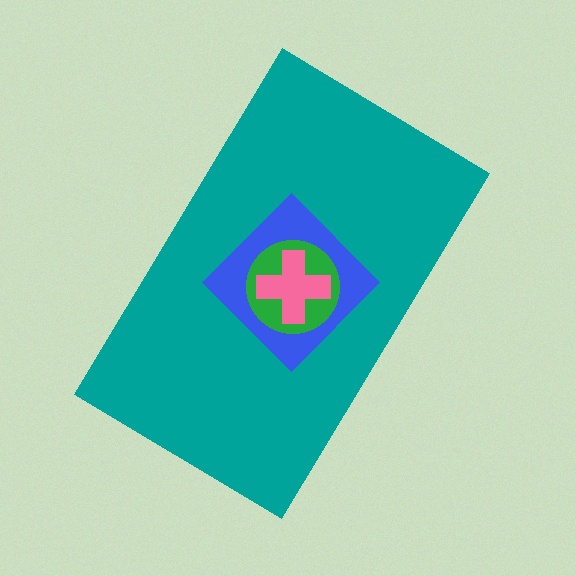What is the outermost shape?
The teal rectangle.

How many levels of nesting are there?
4.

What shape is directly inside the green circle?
The pink cross.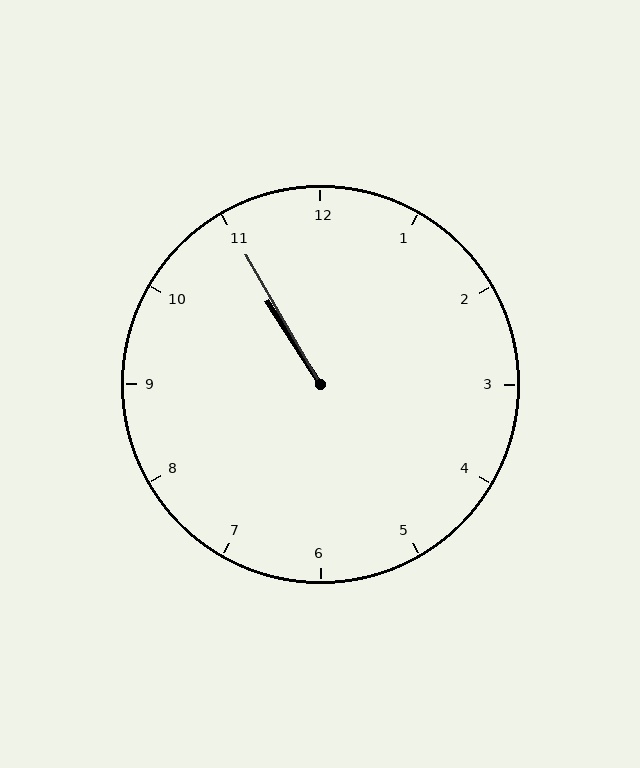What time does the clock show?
10:55.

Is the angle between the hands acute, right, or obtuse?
It is acute.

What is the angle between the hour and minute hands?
Approximately 2 degrees.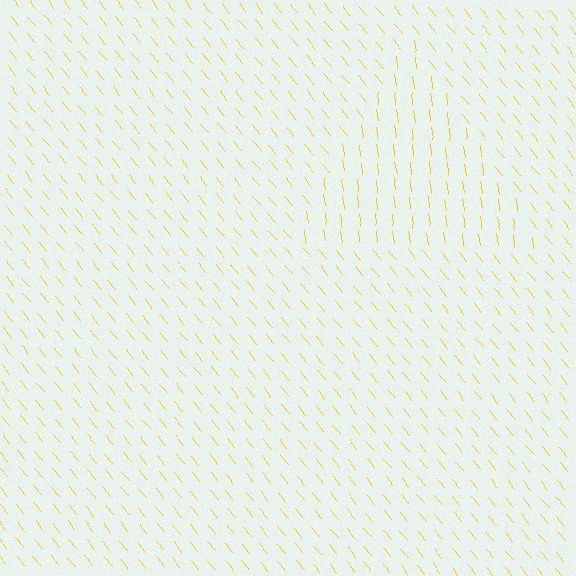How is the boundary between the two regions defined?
The boundary is defined purely by a change in line orientation (approximately 33 degrees difference). All lines are the same color and thickness.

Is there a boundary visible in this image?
Yes, there is a texture boundary formed by a change in line orientation.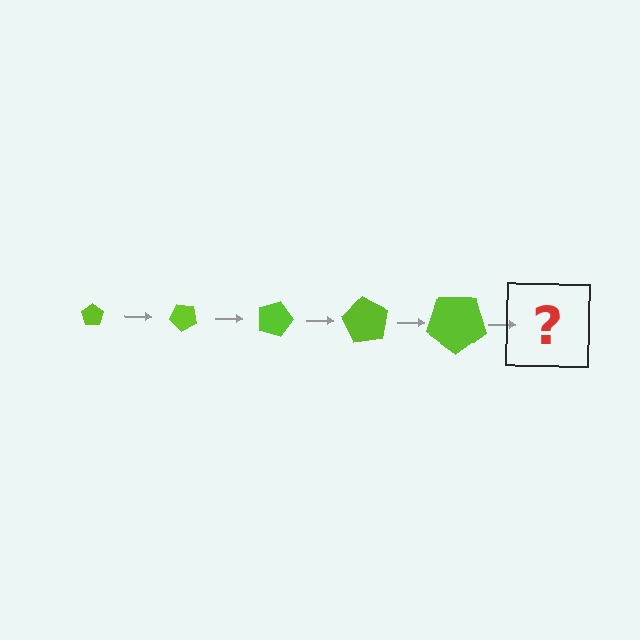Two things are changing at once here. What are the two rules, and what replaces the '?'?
The two rules are that the pentagon grows larger each step and it rotates 45 degrees each step. The '?' should be a pentagon, larger than the previous one and rotated 225 degrees from the start.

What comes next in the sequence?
The next element should be a pentagon, larger than the previous one and rotated 225 degrees from the start.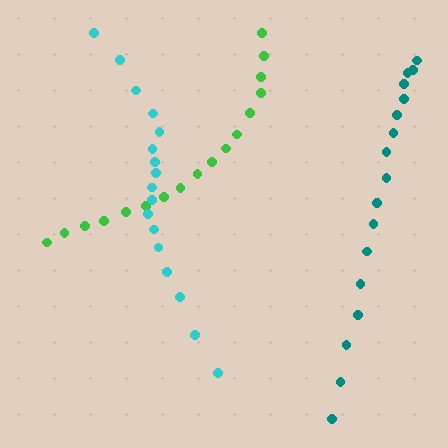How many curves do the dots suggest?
There are 3 distinct paths.